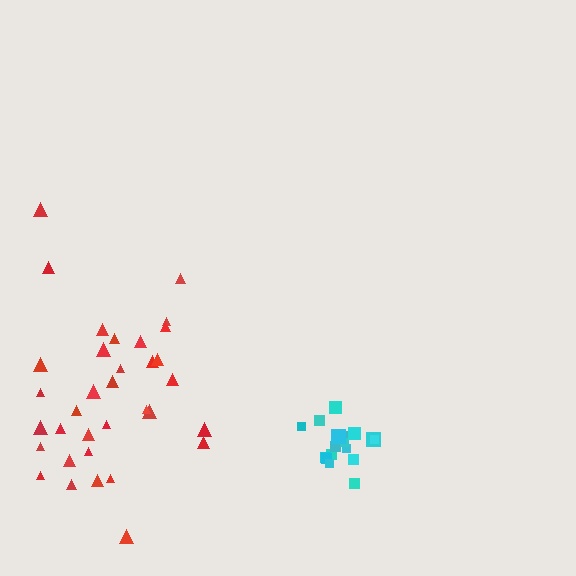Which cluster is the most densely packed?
Cyan.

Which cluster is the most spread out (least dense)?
Red.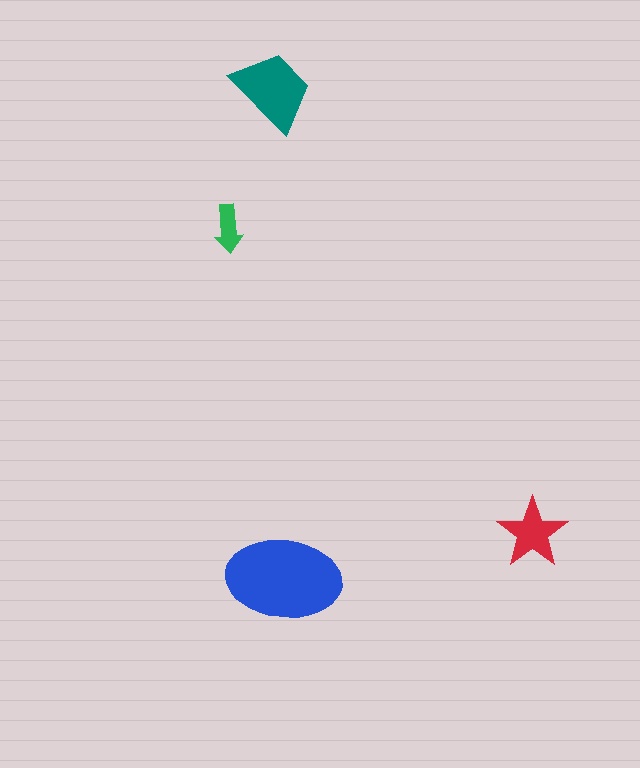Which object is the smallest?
The green arrow.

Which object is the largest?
The blue ellipse.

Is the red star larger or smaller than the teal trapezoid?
Smaller.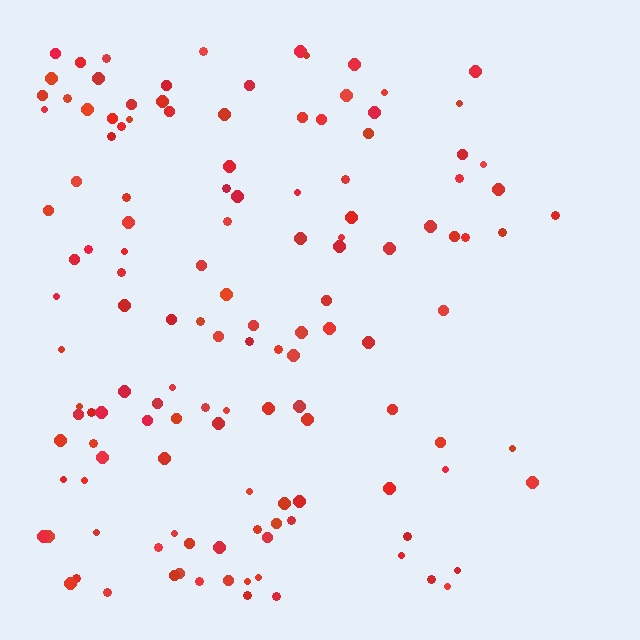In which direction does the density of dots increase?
From right to left, with the left side densest.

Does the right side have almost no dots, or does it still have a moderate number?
Still a moderate number, just noticeably fewer than the left.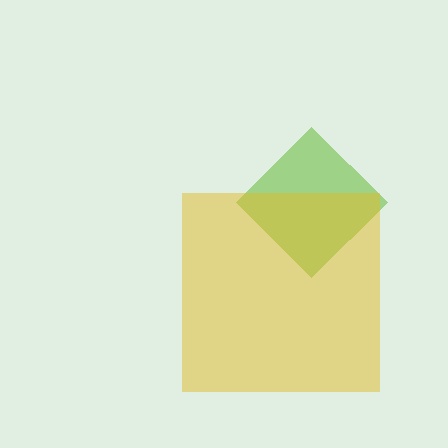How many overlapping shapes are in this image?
There are 2 overlapping shapes in the image.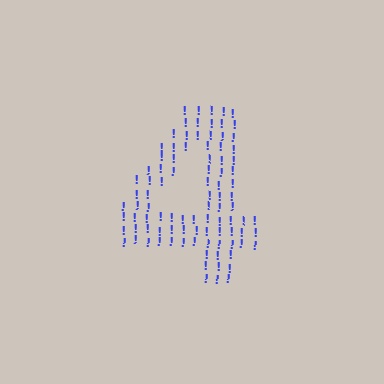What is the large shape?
The large shape is the digit 4.